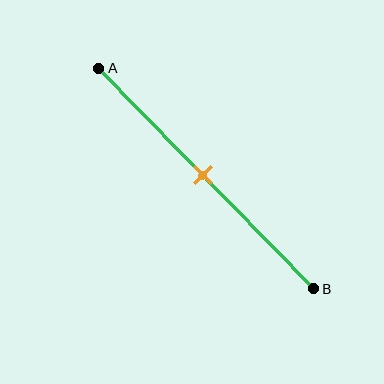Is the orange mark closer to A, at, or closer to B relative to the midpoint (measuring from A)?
The orange mark is approximately at the midpoint of segment AB.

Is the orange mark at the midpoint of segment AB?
Yes, the mark is approximately at the midpoint.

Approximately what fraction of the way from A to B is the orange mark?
The orange mark is approximately 50% of the way from A to B.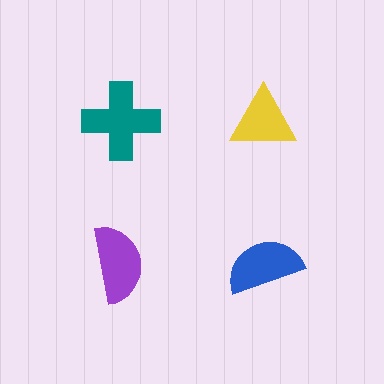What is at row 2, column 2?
A blue semicircle.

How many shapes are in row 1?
2 shapes.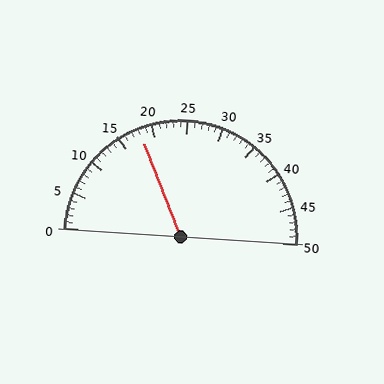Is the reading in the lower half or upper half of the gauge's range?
The reading is in the lower half of the range (0 to 50).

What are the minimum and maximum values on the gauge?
The gauge ranges from 0 to 50.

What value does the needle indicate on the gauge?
The needle indicates approximately 18.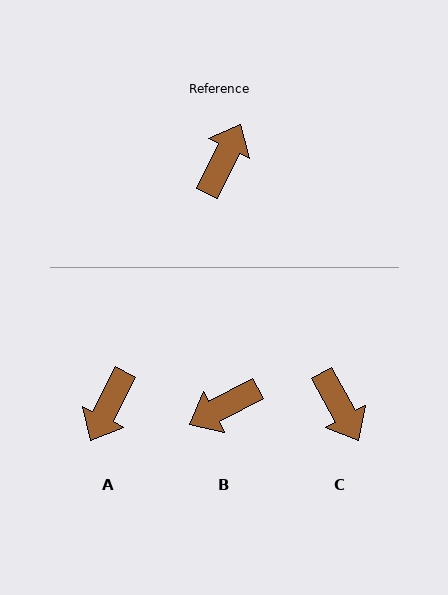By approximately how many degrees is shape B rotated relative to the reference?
Approximately 143 degrees counter-clockwise.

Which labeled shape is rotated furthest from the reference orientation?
A, about 179 degrees away.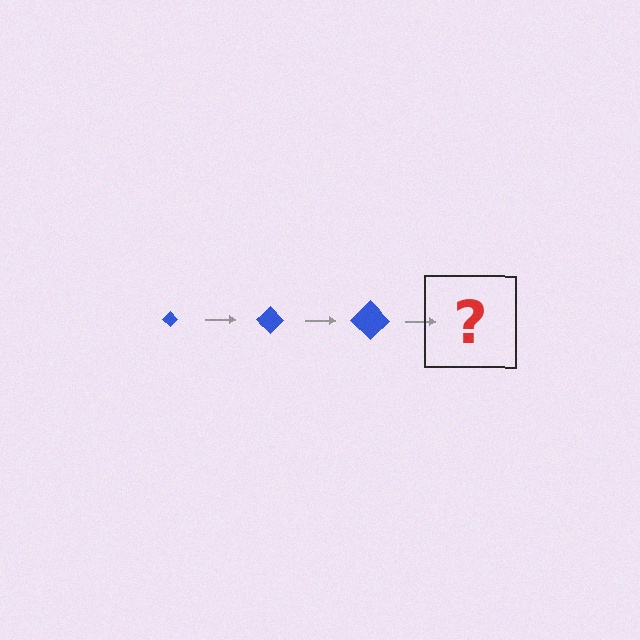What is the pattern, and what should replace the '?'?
The pattern is that the diamond gets progressively larger each step. The '?' should be a blue diamond, larger than the previous one.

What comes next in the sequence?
The next element should be a blue diamond, larger than the previous one.